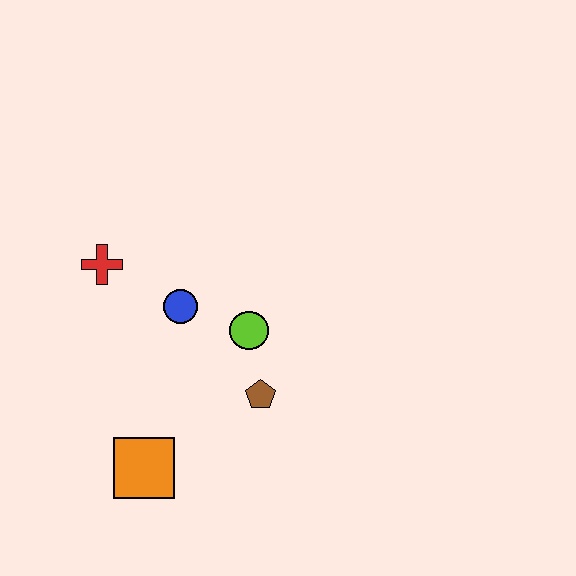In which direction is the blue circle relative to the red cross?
The blue circle is to the right of the red cross.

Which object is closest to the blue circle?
The lime circle is closest to the blue circle.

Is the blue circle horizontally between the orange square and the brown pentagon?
Yes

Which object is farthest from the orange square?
The red cross is farthest from the orange square.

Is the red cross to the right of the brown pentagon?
No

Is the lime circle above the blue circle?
No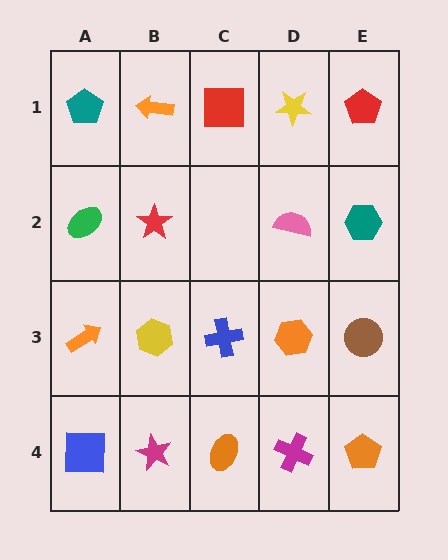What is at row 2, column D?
A pink semicircle.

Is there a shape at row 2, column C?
No, that cell is empty.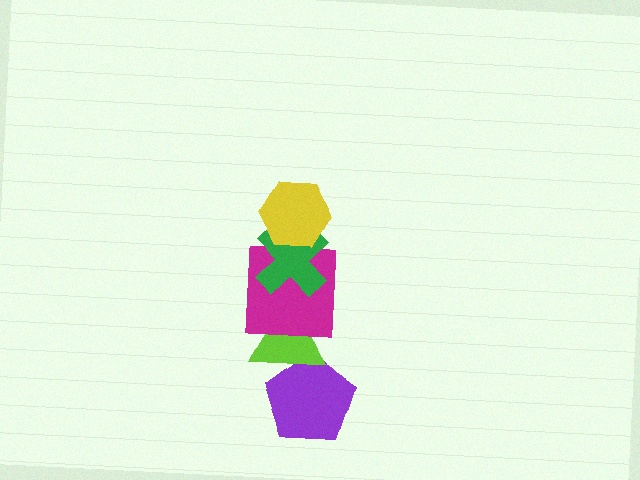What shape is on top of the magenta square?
The green cross is on top of the magenta square.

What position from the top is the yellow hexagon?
The yellow hexagon is 1st from the top.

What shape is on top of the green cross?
The yellow hexagon is on top of the green cross.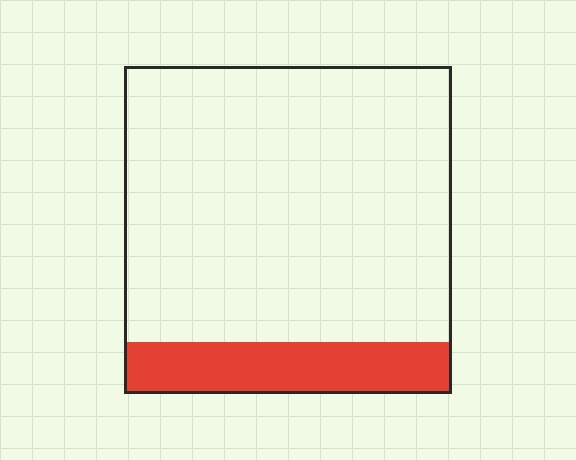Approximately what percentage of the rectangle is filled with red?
Approximately 15%.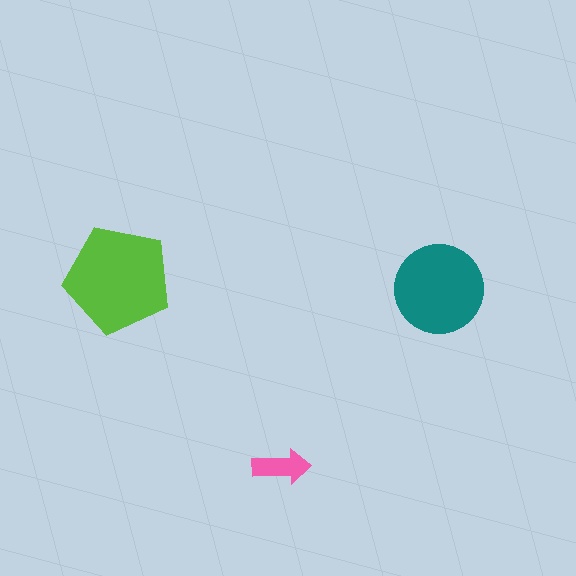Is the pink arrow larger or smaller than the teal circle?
Smaller.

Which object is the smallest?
The pink arrow.